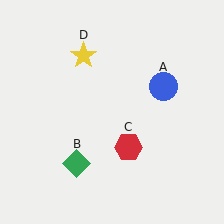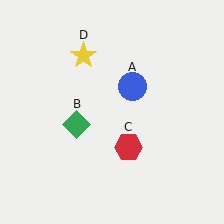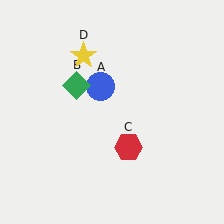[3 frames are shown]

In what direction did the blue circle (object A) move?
The blue circle (object A) moved left.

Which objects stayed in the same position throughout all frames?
Red hexagon (object C) and yellow star (object D) remained stationary.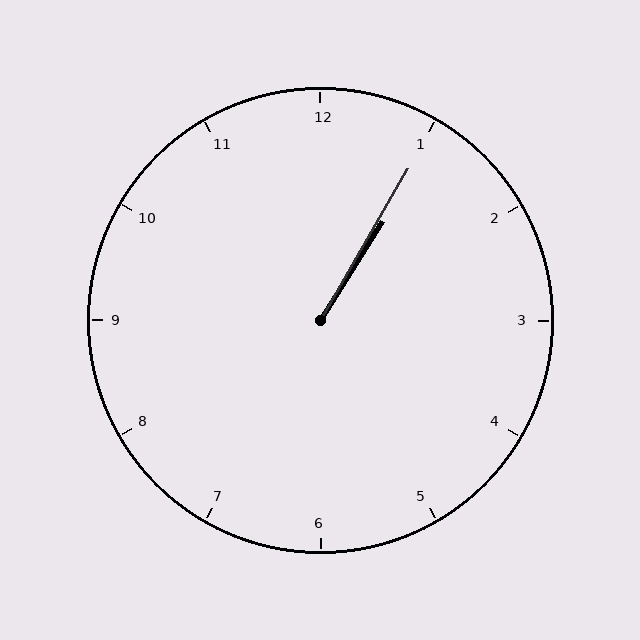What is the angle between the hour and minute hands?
Approximately 2 degrees.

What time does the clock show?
1:05.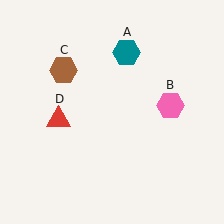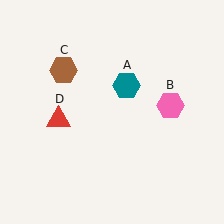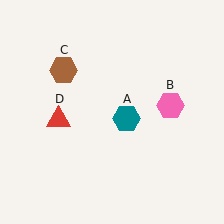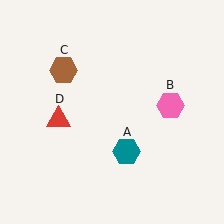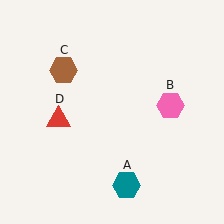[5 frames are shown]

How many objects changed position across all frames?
1 object changed position: teal hexagon (object A).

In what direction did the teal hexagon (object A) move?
The teal hexagon (object A) moved down.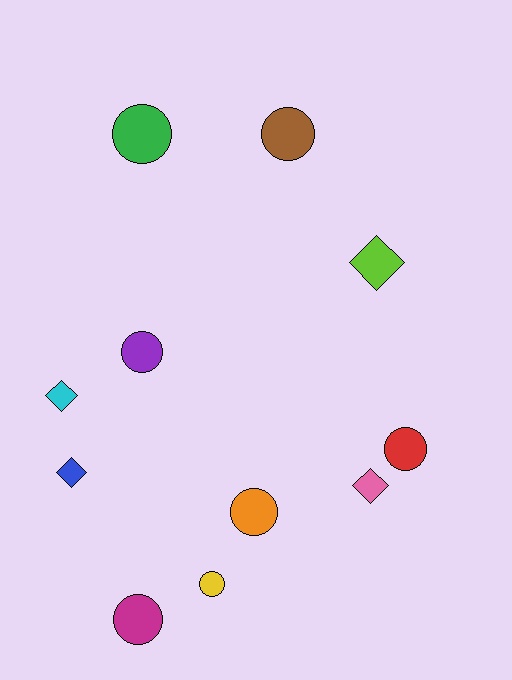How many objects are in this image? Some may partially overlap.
There are 11 objects.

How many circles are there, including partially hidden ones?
There are 7 circles.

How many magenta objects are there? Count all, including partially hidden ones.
There is 1 magenta object.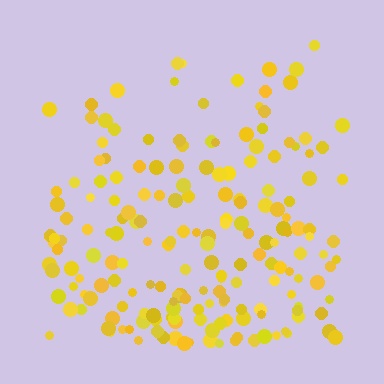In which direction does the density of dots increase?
From top to bottom, with the bottom side densest.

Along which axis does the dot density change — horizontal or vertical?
Vertical.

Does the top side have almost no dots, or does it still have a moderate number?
Still a moderate number, just noticeably fewer than the bottom.